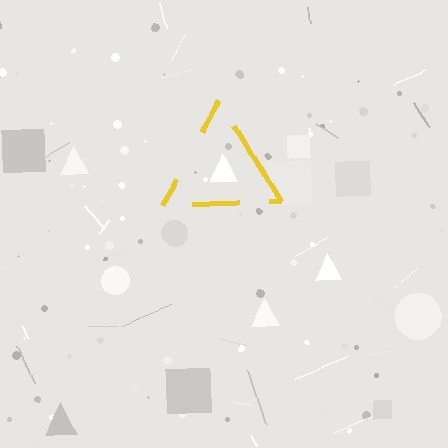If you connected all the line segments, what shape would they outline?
They would outline a triangle.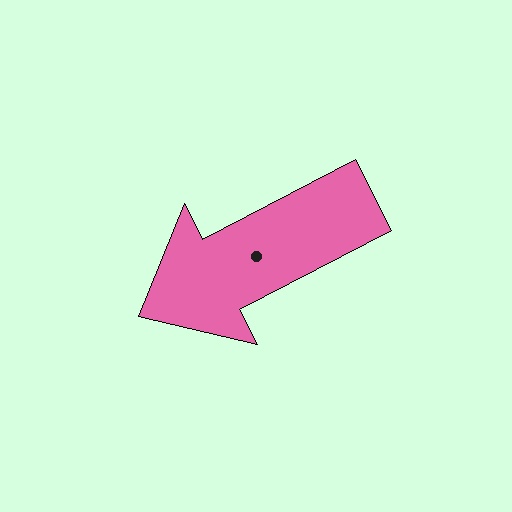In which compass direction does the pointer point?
Southwest.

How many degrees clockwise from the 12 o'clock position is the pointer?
Approximately 243 degrees.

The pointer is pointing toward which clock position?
Roughly 8 o'clock.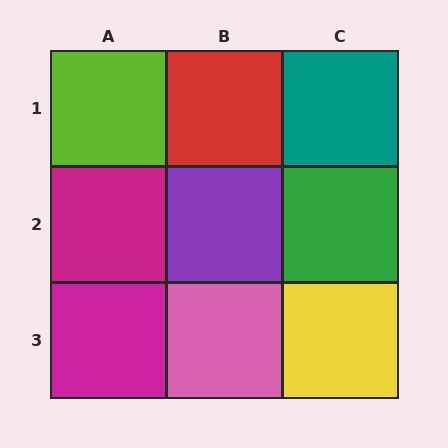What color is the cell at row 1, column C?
Teal.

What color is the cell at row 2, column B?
Purple.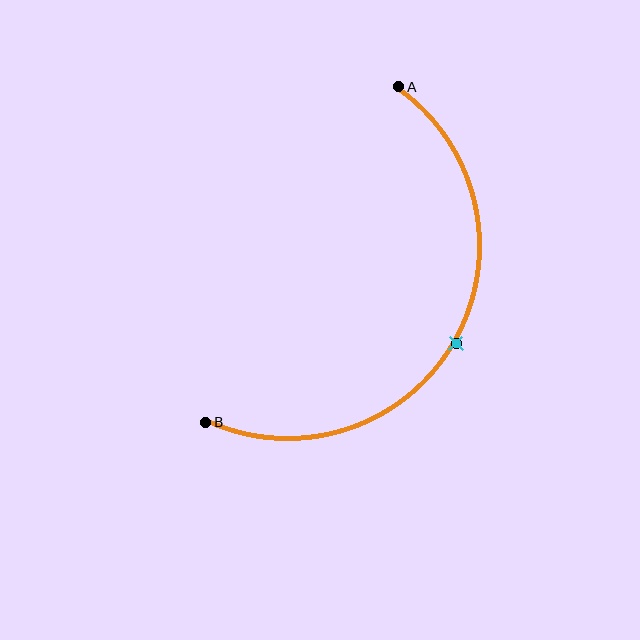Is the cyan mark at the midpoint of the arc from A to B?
Yes. The cyan mark lies on the arc at equal arc-length from both A and B — it is the arc midpoint.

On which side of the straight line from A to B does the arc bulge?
The arc bulges to the right of the straight line connecting A and B.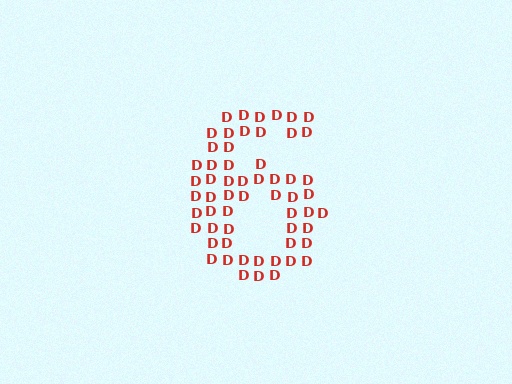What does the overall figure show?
The overall figure shows the digit 6.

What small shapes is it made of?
It is made of small letter D's.